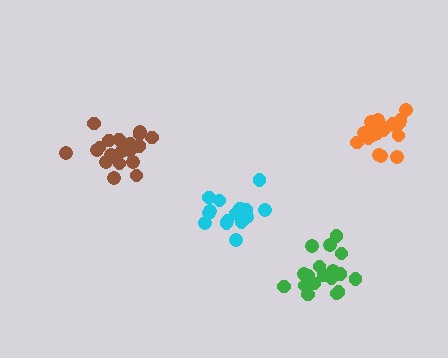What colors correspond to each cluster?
The clusters are colored: brown, orange, green, cyan.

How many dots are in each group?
Group 1: 21 dots, Group 2: 21 dots, Group 3: 19 dots, Group 4: 16 dots (77 total).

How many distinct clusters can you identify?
There are 4 distinct clusters.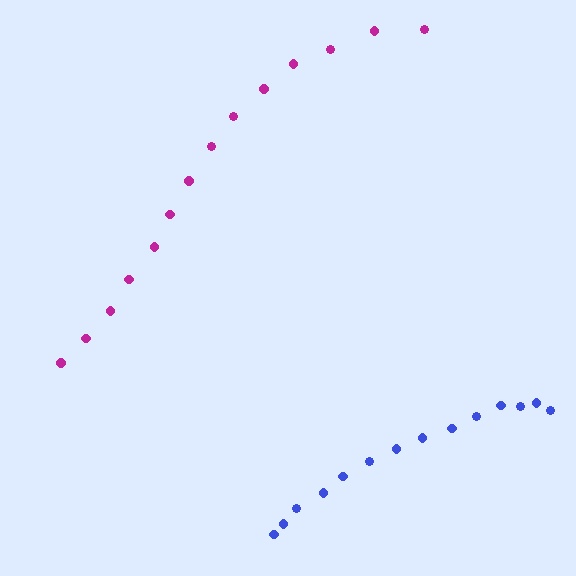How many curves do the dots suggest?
There are 2 distinct paths.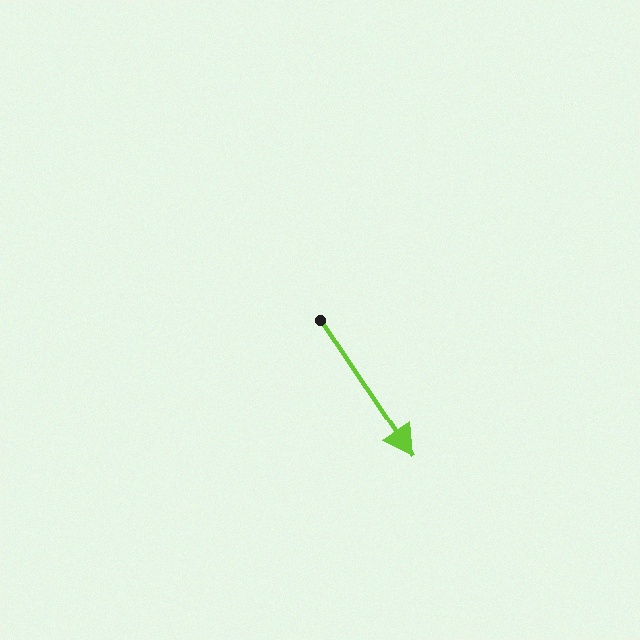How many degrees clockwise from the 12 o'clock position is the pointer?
Approximately 146 degrees.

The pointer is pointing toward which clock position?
Roughly 5 o'clock.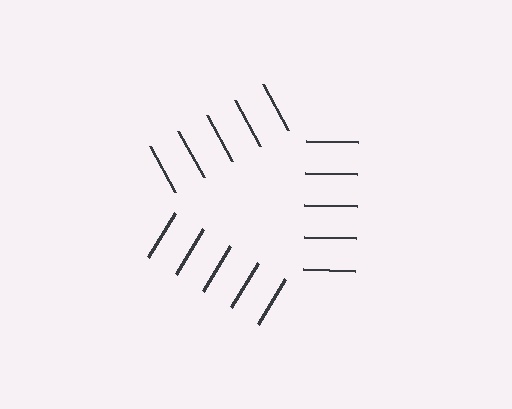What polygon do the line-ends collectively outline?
An illusory triangle — the line segments terminate on its edges but no continuous stroke is drawn.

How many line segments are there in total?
15 — 5 along each of the 3 edges.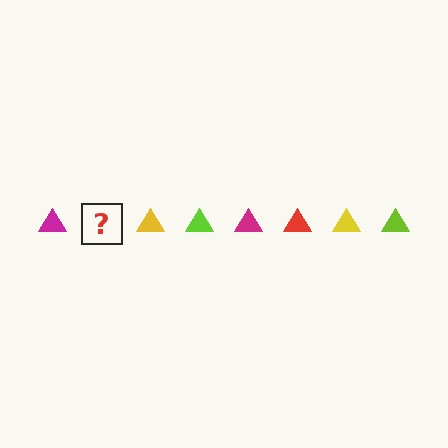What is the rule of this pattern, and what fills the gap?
The rule is that the pattern cycles through magenta, red, yellow, lime triangles. The gap should be filled with a red triangle.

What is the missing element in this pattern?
The missing element is a red triangle.